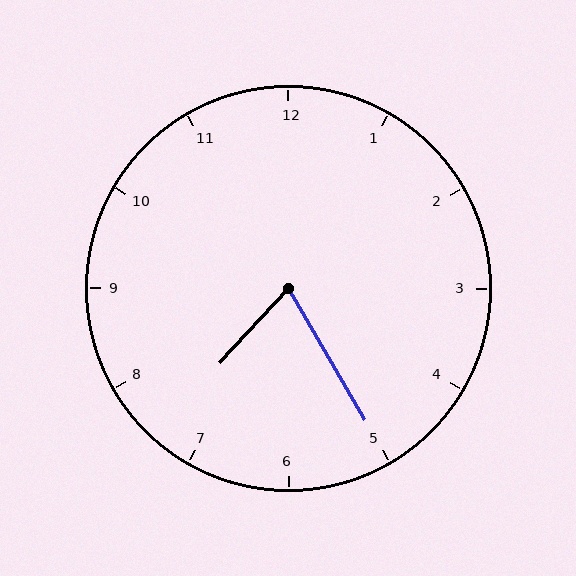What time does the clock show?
7:25.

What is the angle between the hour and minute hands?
Approximately 72 degrees.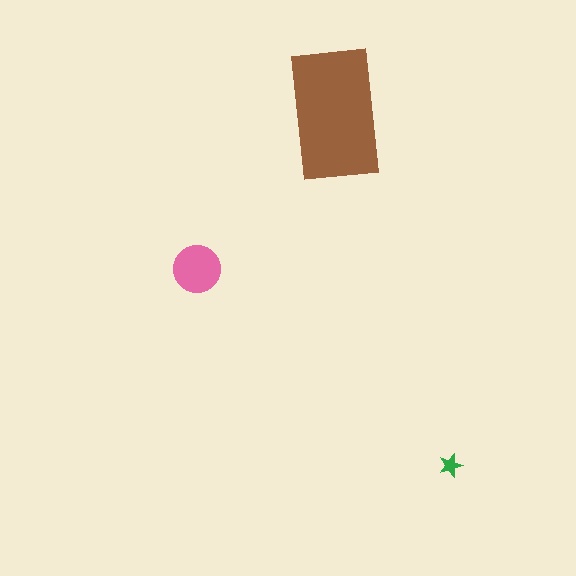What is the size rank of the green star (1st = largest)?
3rd.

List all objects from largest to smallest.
The brown rectangle, the pink circle, the green star.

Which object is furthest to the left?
The pink circle is leftmost.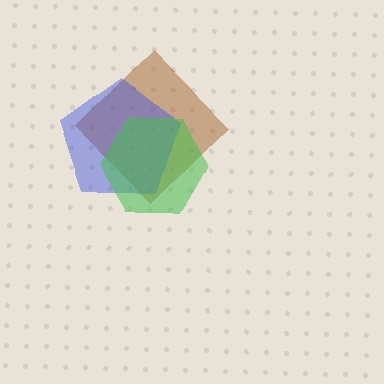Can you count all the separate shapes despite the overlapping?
Yes, there are 3 separate shapes.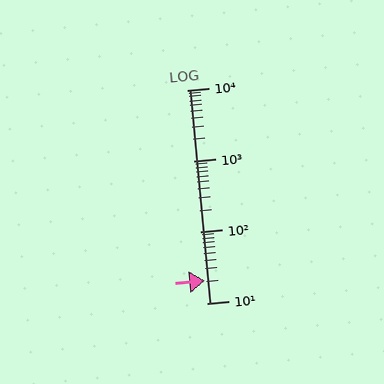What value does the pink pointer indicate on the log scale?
The pointer indicates approximately 21.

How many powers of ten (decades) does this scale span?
The scale spans 3 decades, from 10 to 10000.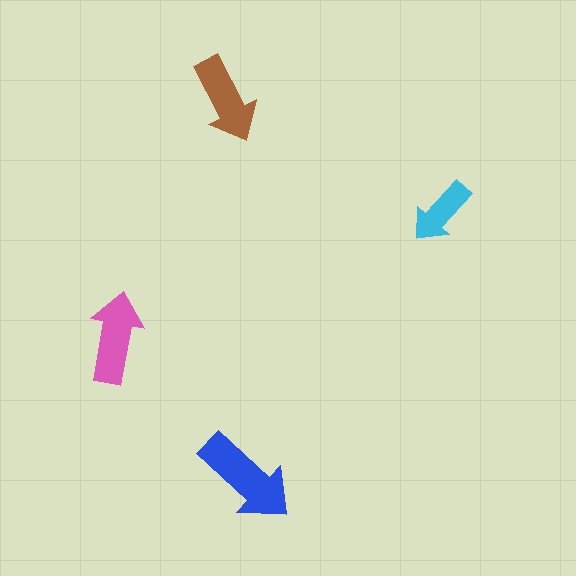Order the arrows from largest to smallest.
the blue one, the pink one, the brown one, the cyan one.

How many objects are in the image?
There are 4 objects in the image.